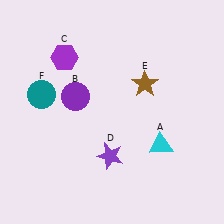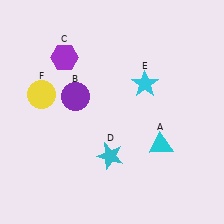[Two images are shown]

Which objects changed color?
D changed from purple to cyan. E changed from brown to cyan. F changed from teal to yellow.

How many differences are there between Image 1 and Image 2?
There are 3 differences between the two images.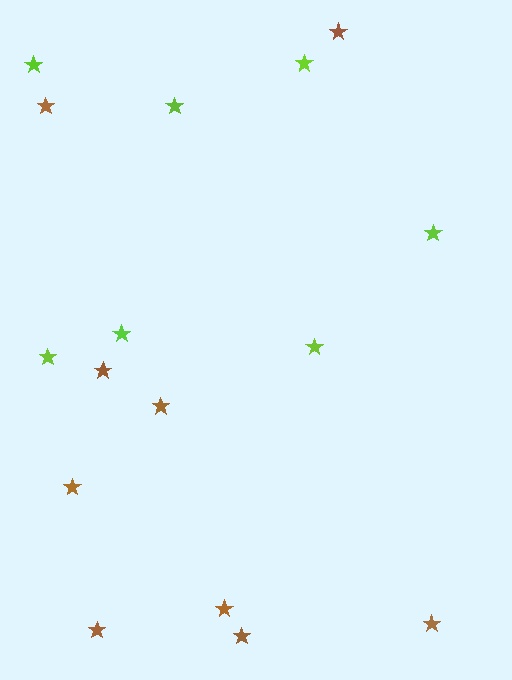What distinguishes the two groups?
There are 2 groups: one group of lime stars (7) and one group of brown stars (9).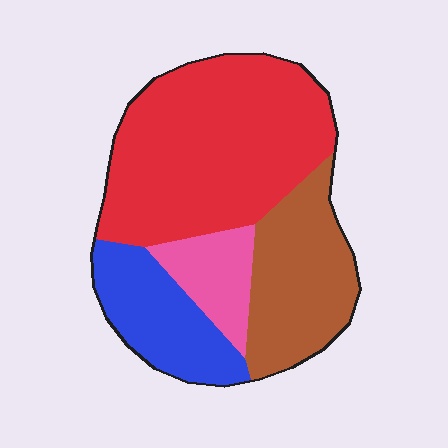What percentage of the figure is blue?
Blue covers 18% of the figure.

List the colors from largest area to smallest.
From largest to smallest: red, brown, blue, pink.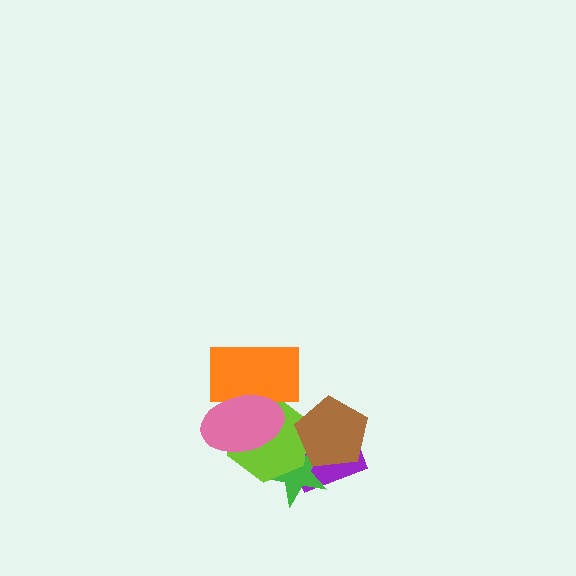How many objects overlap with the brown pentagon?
3 objects overlap with the brown pentagon.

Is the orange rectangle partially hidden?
Yes, it is partially covered by another shape.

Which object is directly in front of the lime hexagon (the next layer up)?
The orange rectangle is directly in front of the lime hexagon.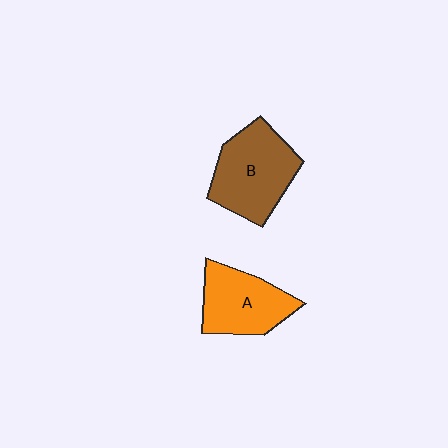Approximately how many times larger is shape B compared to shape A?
Approximately 1.2 times.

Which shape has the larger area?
Shape B (brown).